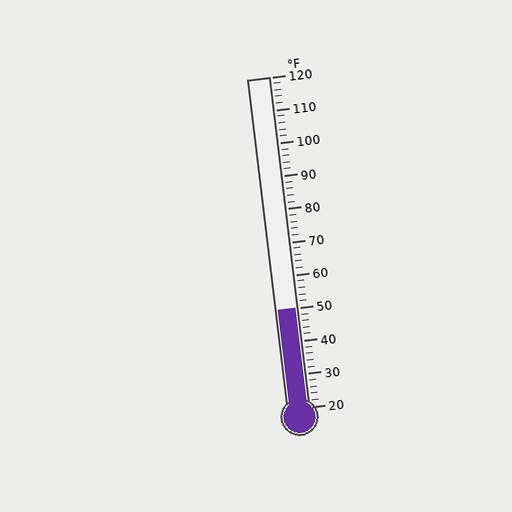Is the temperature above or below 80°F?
The temperature is below 80°F.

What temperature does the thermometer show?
The thermometer shows approximately 50°F.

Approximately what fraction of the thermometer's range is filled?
The thermometer is filled to approximately 30% of its range.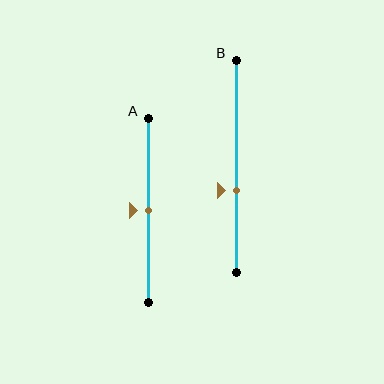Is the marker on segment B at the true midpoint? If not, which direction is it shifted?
No, the marker on segment B is shifted downward by about 11% of the segment length.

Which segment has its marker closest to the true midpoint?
Segment A has its marker closest to the true midpoint.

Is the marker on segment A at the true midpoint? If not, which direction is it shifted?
Yes, the marker on segment A is at the true midpoint.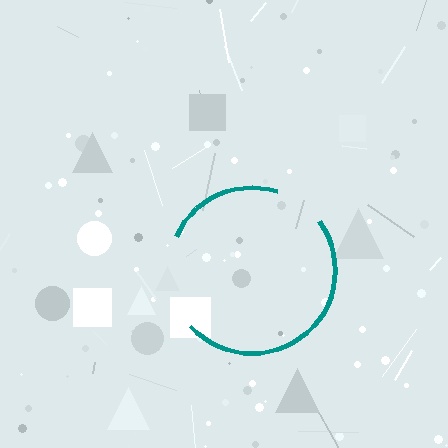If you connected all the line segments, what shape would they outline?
They would outline a circle.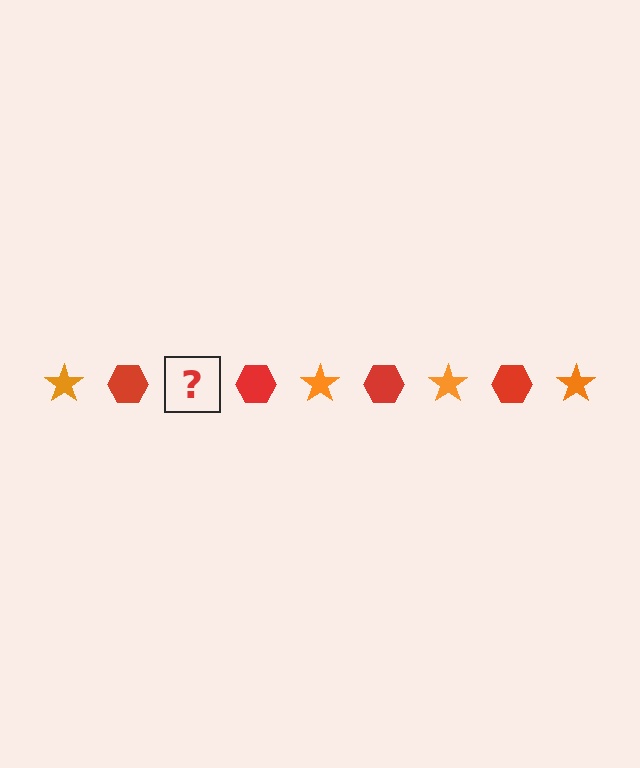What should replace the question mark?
The question mark should be replaced with an orange star.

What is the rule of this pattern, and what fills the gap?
The rule is that the pattern alternates between orange star and red hexagon. The gap should be filled with an orange star.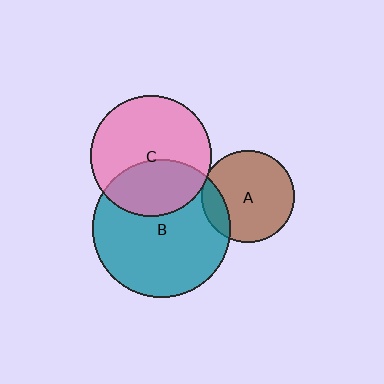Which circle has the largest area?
Circle B (teal).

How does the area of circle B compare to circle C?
Approximately 1.3 times.